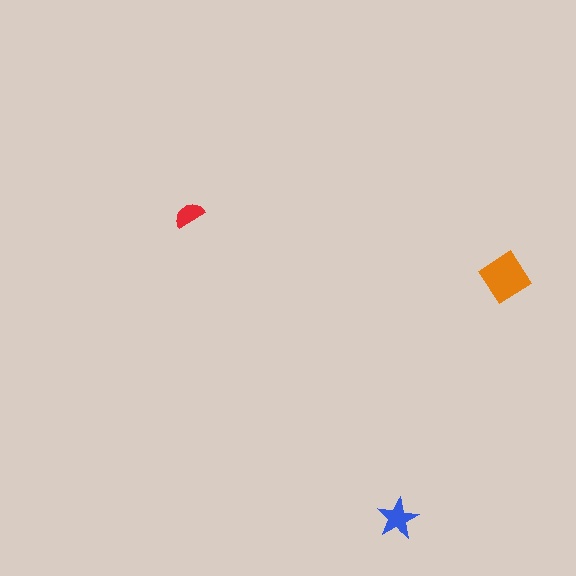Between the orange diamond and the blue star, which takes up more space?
The orange diamond.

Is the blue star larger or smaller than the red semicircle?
Larger.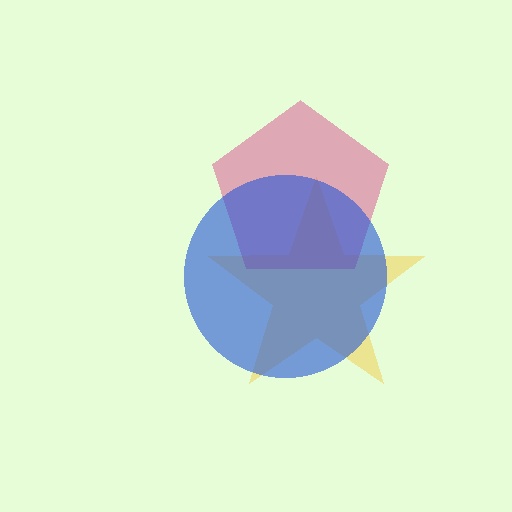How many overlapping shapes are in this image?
There are 3 overlapping shapes in the image.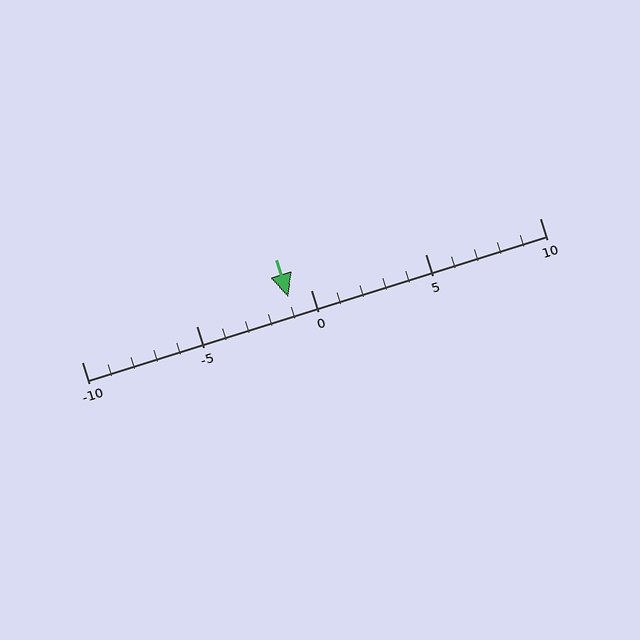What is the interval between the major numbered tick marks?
The major tick marks are spaced 5 units apart.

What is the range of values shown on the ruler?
The ruler shows values from -10 to 10.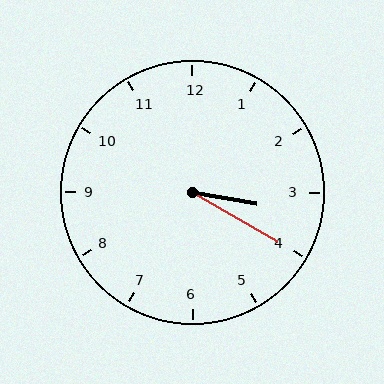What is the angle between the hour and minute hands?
Approximately 20 degrees.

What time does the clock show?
3:20.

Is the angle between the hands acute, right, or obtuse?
It is acute.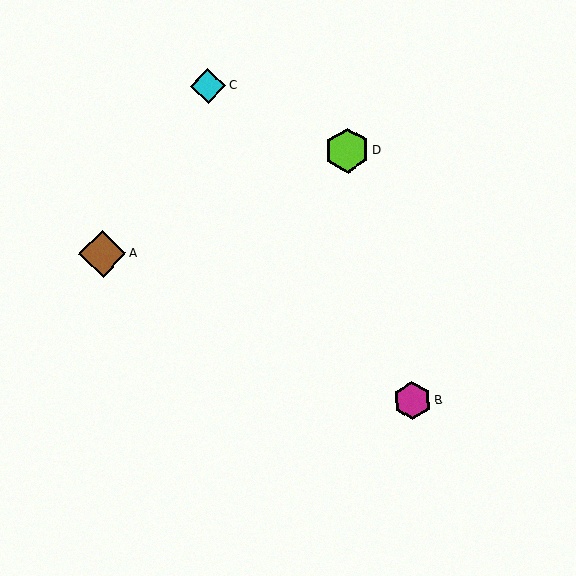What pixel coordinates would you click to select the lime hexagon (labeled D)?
Click at (347, 151) to select the lime hexagon D.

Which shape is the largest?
The brown diamond (labeled A) is the largest.